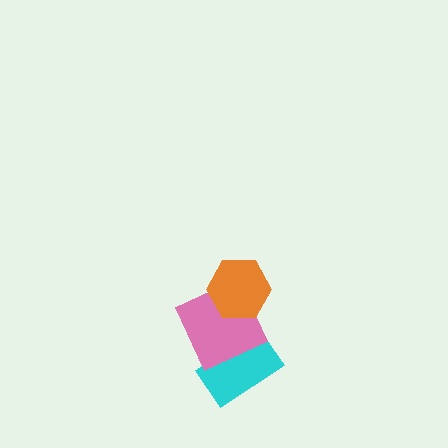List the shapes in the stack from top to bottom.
From top to bottom: the orange hexagon, the pink square, the cyan rectangle.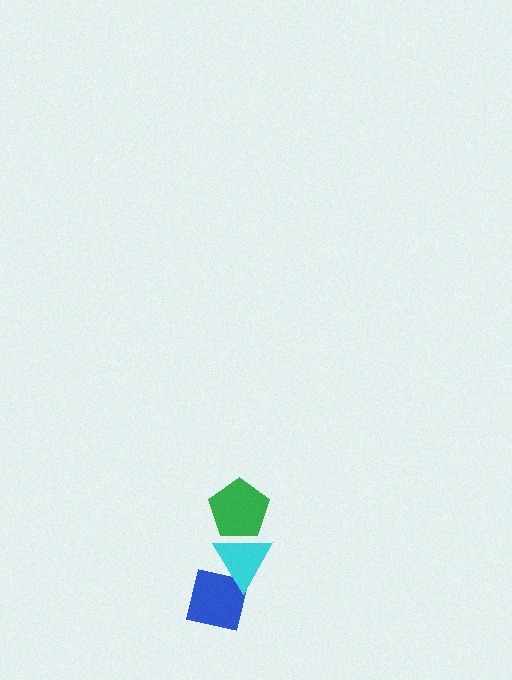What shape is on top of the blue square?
The cyan triangle is on top of the blue square.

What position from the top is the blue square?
The blue square is 3rd from the top.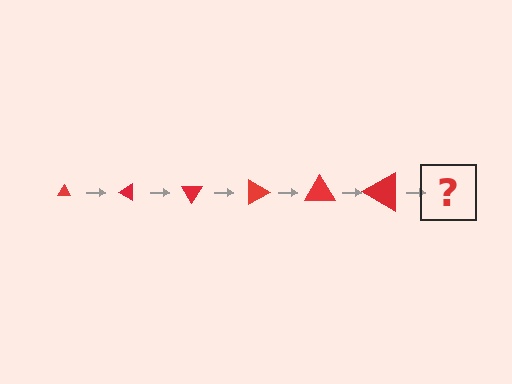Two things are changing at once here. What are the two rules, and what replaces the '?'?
The two rules are that the triangle grows larger each step and it rotates 30 degrees each step. The '?' should be a triangle, larger than the previous one and rotated 180 degrees from the start.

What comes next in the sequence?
The next element should be a triangle, larger than the previous one and rotated 180 degrees from the start.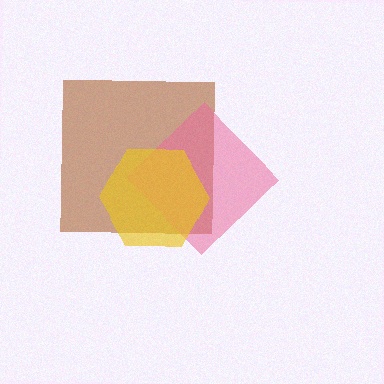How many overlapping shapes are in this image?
There are 3 overlapping shapes in the image.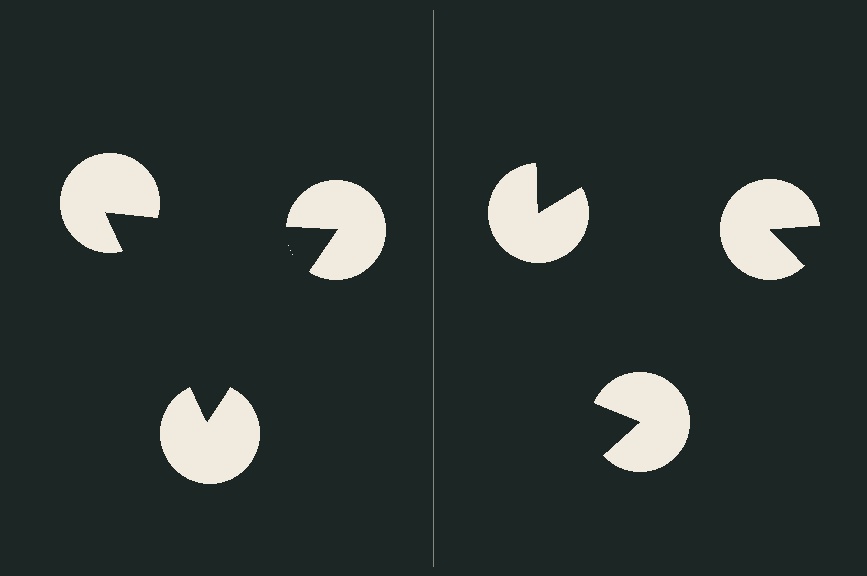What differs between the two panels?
The pac-man discs are positioned identically on both sides; only the wedge orientations differ. On the left they align to a triangle; on the right they are misaligned.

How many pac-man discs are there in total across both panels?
6 — 3 on each side.